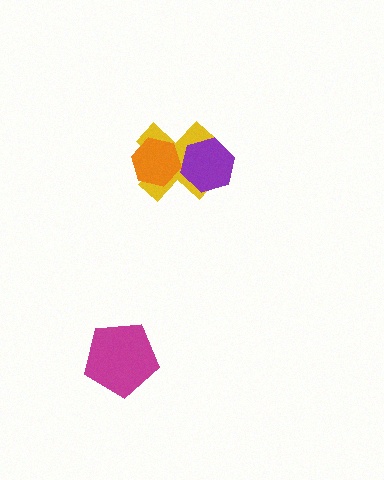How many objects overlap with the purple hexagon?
1 object overlaps with the purple hexagon.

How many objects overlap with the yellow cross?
2 objects overlap with the yellow cross.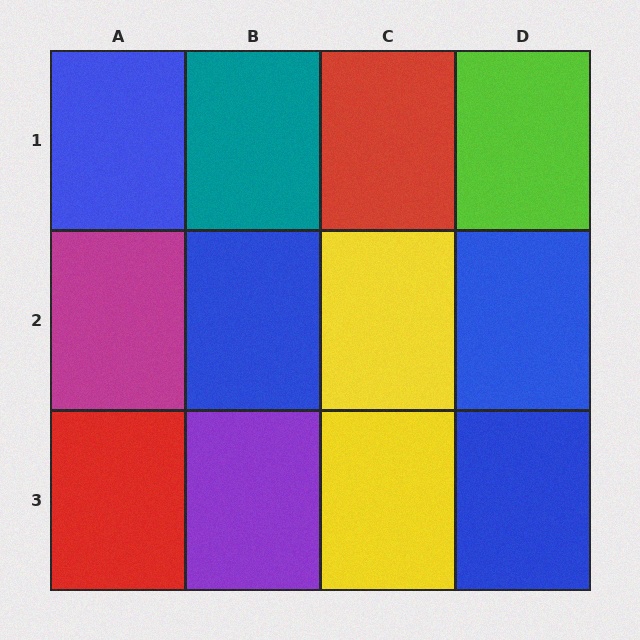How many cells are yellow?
2 cells are yellow.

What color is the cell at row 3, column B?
Purple.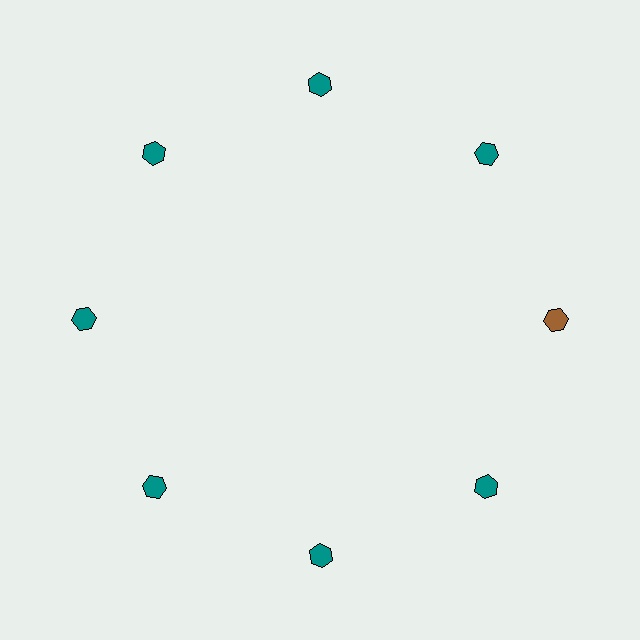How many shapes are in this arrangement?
There are 8 shapes arranged in a ring pattern.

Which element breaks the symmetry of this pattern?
The brown hexagon at roughly the 3 o'clock position breaks the symmetry. All other shapes are teal hexagons.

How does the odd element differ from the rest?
It has a different color: brown instead of teal.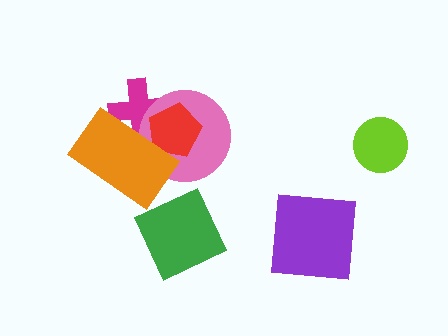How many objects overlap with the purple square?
0 objects overlap with the purple square.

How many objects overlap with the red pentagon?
3 objects overlap with the red pentagon.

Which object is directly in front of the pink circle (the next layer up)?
The red pentagon is directly in front of the pink circle.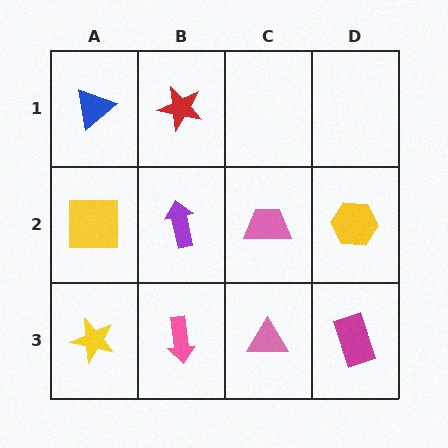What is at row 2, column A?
A yellow square.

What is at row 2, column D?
A yellow hexagon.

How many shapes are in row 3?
4 shapes.